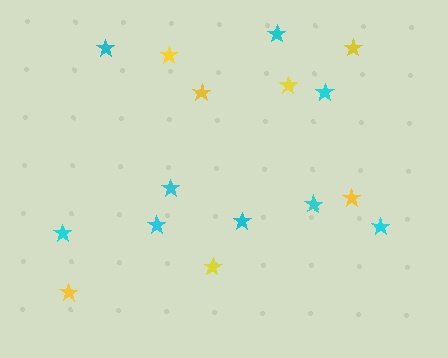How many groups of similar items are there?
There are 2 groups: one group of yellow stars (7) and one group of cyan stars (9).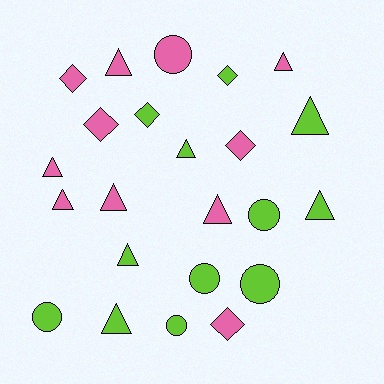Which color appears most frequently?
Lime, with 12 objects.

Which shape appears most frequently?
Triangle, with 11 objects.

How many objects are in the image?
There are 23 objects.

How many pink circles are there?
There is 1 pink circle.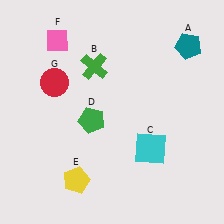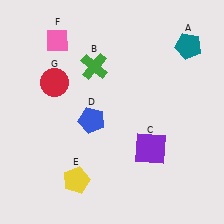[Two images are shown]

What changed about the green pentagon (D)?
In Image 1, D is green. In Image 2, it changed to blue.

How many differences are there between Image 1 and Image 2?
There are 2 differences between the two images.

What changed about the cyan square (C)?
In Image 1, C is cyan. In Image 2, it changed to purple.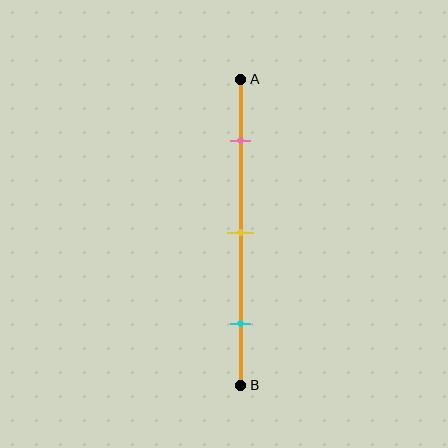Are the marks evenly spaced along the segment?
Yes, the marks are approximately evenly spaced.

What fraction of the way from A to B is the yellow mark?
The yellow mark is approximately 50% (0.5) of the way from A to B.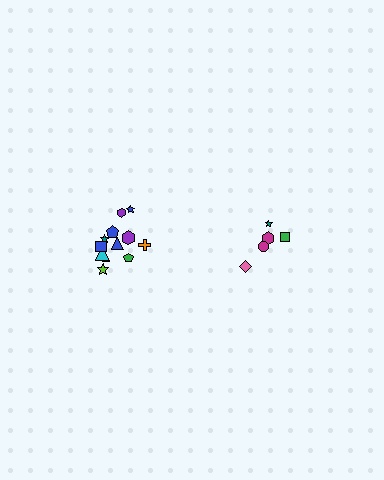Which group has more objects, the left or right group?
The left group.